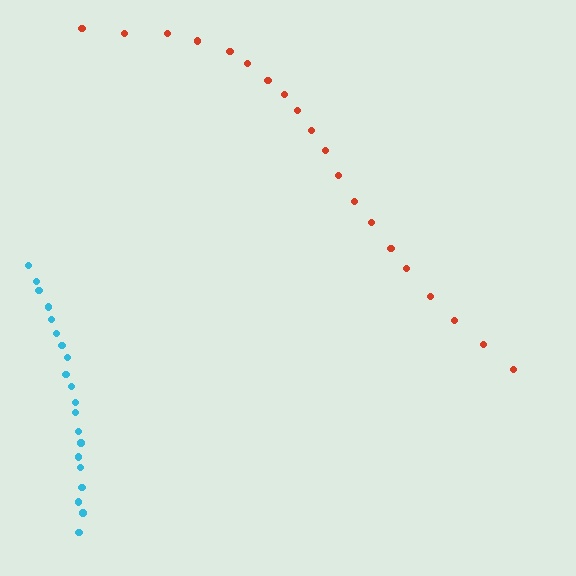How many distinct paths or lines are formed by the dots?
There are 2 distinct paths.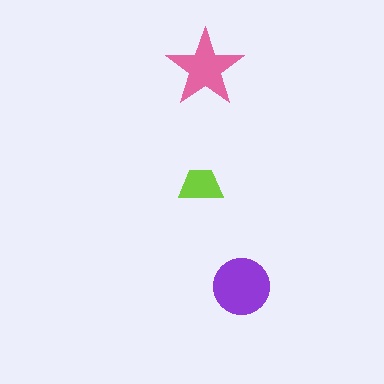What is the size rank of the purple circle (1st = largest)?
1st.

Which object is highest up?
The pink star is topmost.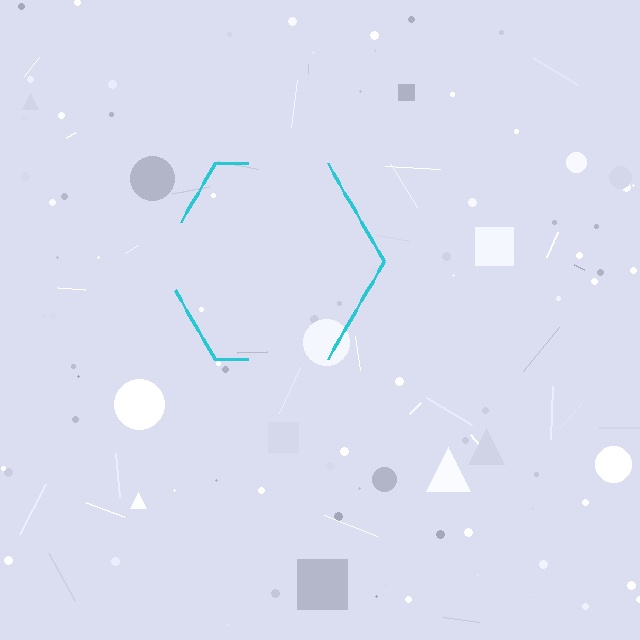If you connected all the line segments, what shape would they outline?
They would outline a hexagon.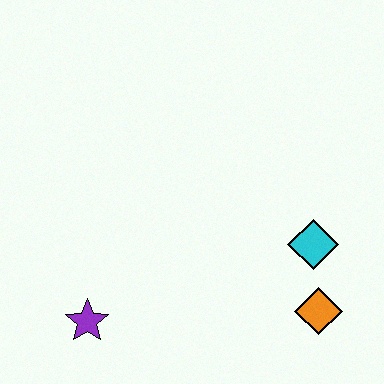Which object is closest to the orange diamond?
The cyan diamond is closest to the orange diamond.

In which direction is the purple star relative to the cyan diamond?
The purple star is to the left of the cyan diamond.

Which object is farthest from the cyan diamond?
The purple star is farthest from the cyan diamond.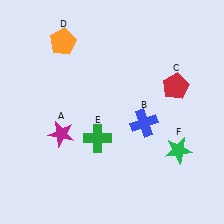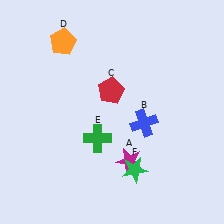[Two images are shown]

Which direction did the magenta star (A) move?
The magenta star (A) moved right.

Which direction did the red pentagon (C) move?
The red pentagon (C) moved left.